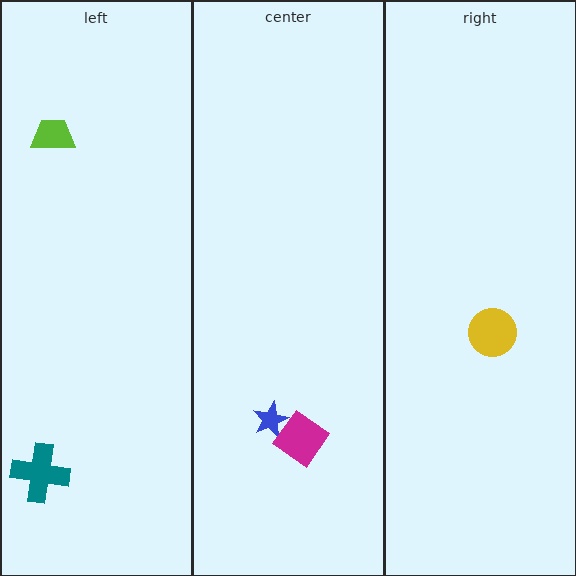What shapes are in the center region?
The blue star, the magenta diamond.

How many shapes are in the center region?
2.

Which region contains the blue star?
The center region.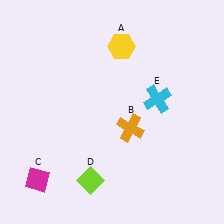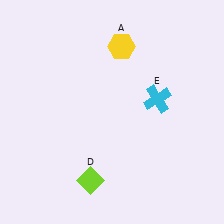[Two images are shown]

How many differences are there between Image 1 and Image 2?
There are 2 differences between the two images.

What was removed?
The orange cross (B), the magenta diamond (C) were removed in Image 2.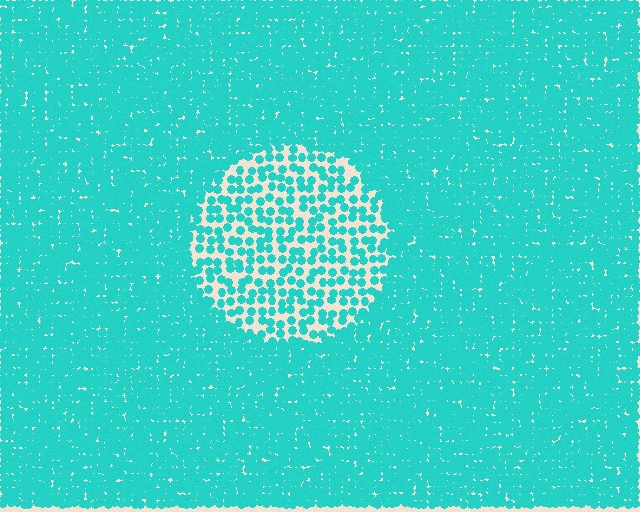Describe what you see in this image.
The image contains small cyan elements arranged at two different densities. A circle-shaped region is visible where the elements are less densely packed than the surrounding area.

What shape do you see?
I see a circle.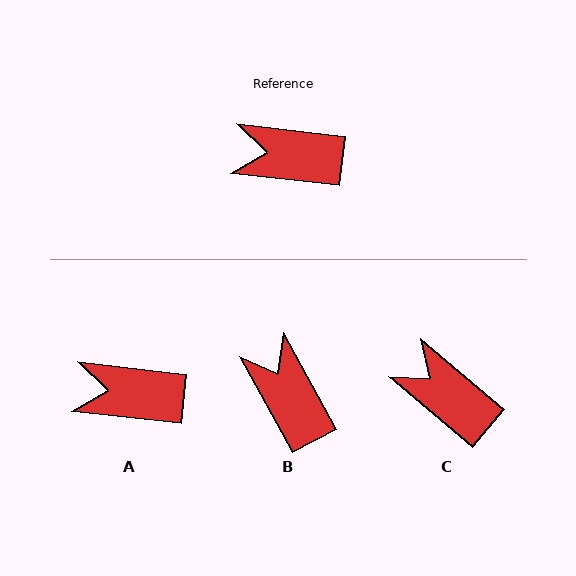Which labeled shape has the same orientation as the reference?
A.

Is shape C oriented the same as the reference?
No, it is off by about 34 degrees.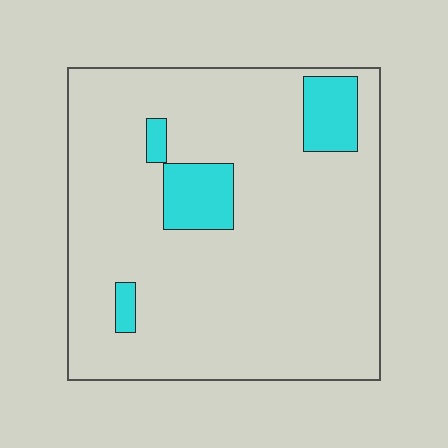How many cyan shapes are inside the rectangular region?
4.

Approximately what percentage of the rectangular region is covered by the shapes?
Approximately 10%.